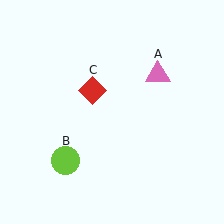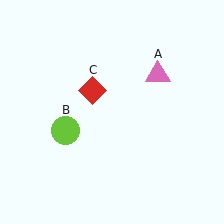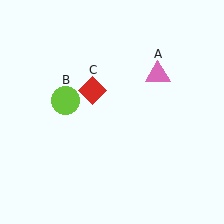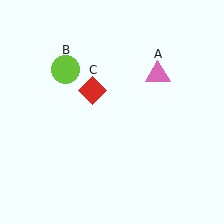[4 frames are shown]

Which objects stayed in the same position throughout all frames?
Pink triangle (object A) and red diamond (object C) remained stationary.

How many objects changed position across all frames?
1 object changed position: lime circle (object B).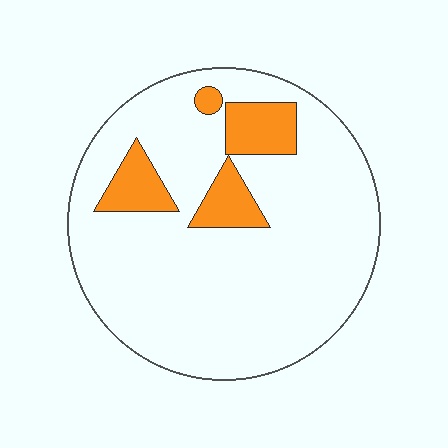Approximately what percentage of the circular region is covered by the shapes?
Approximately 15%.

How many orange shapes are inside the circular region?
4.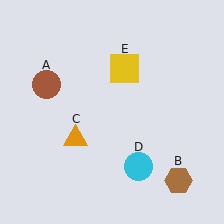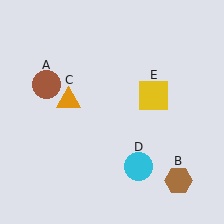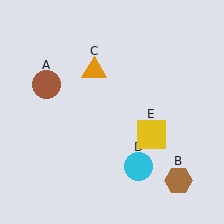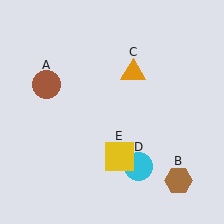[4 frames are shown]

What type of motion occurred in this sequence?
The orange triangle (object C), yellow square (object E) rotated clockwise around the center of the scene.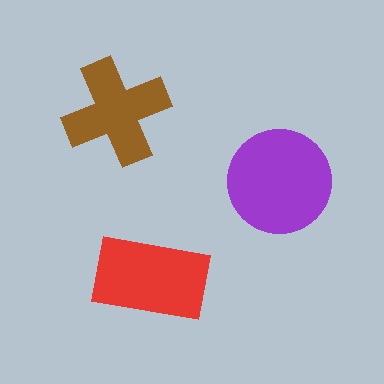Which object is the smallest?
The brown cross.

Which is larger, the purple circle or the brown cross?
The purple circle.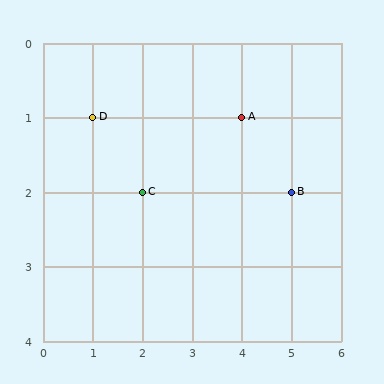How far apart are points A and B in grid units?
Points A and B are 1 column and 1 row apart (about 1.4 grid units diagonally).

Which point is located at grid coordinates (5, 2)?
Point B is at (5, 2).